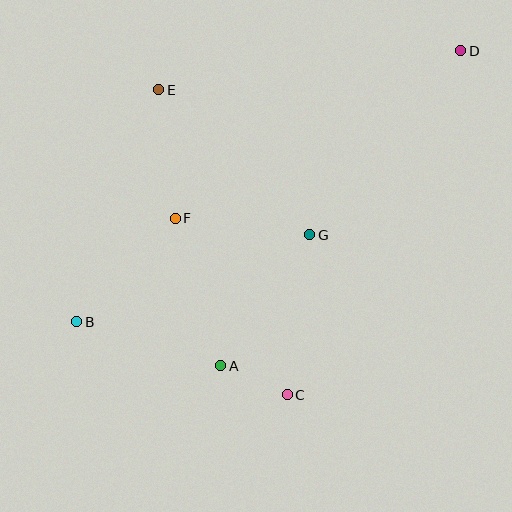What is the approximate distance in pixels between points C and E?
The distance between C and E is approximately 331 pixels.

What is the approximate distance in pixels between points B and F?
The distance between B and F is approximately 143 pixels.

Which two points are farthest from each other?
Points B and D are farthest from each other.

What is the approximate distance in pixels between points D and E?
The distance between D and E is approximately 305 pixels.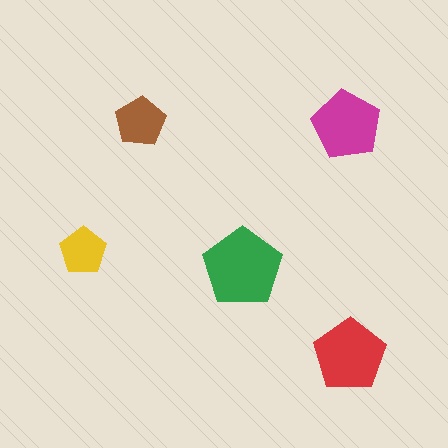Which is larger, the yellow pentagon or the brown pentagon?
The brown one.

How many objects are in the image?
There are 5 objects in the image.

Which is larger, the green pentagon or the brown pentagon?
The green one.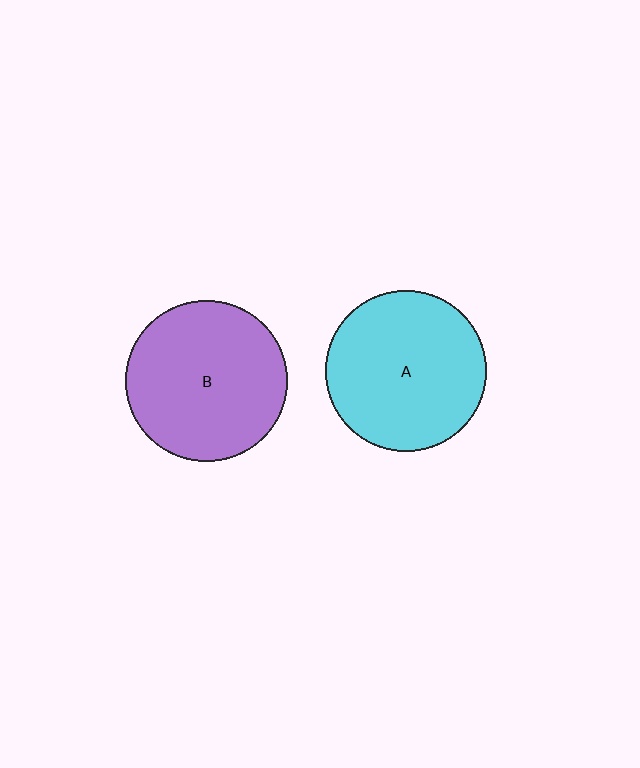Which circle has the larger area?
Circle B (purple).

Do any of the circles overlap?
No, none of the circles overlap.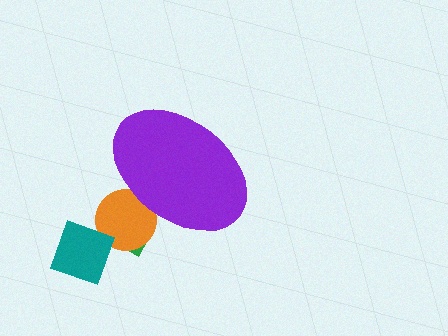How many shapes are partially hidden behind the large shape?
2 shapes are partially hidden.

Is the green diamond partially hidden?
Yes, the green diamond is partially hidden behind the purple ellipse.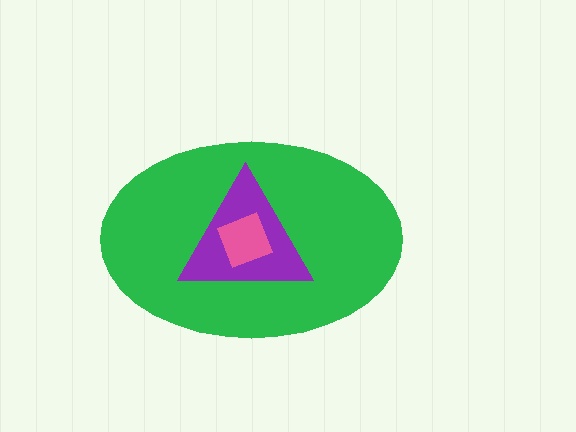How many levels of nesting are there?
3.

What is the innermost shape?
The pink square.